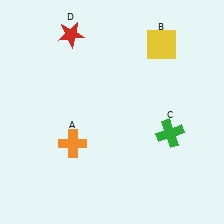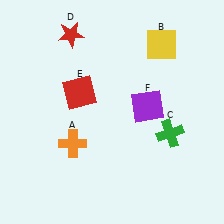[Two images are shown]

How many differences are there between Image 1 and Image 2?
There are 2 differences between the two images.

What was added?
A red square (E), a purple square (F) were added in Image 2.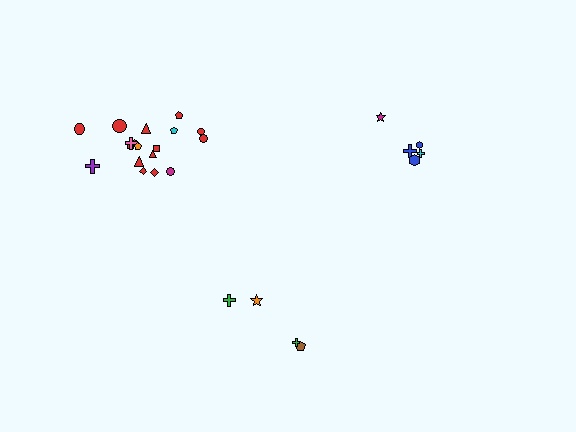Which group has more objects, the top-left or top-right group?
The top-left group.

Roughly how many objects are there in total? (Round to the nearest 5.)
Roughly 25 objects in total.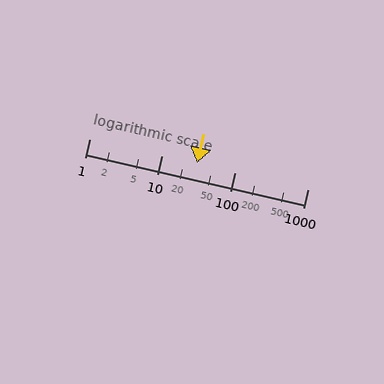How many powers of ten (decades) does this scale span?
The scale spans 3 decades, from 1 to 1000.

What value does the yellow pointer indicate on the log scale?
The pointer indicates approximately 30.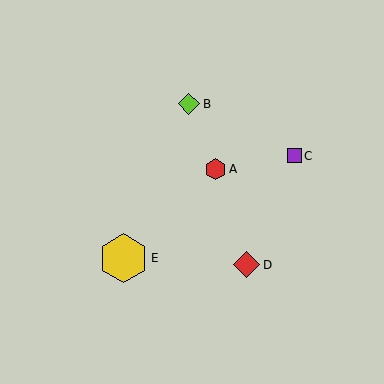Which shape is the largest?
The yellow hexagon (labeled E) is the largest.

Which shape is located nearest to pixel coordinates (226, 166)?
The red hexagon (labeled A) at (215, 169) is nearest to that location.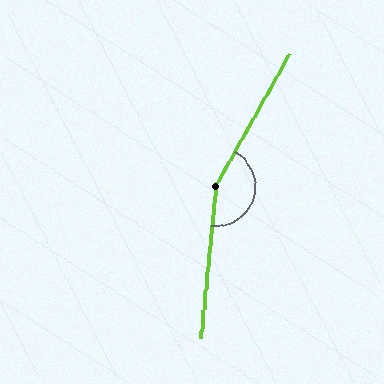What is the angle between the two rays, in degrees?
Approximately 157 degrees.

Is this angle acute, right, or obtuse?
It is obtuse.